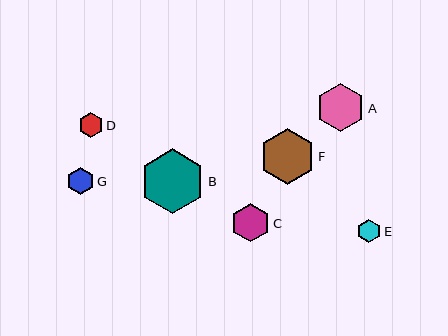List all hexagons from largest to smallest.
From largest to smallest: B, F, A, C, G, D, E.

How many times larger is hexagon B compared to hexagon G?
Hexagon B is approximately 2.4 times the size of hexagon G.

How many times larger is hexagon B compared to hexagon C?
Hexagon B is approximately 1.7 times the size of hexagon C.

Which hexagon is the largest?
Hexagon B is the largest with a size of approximately 65 pixels.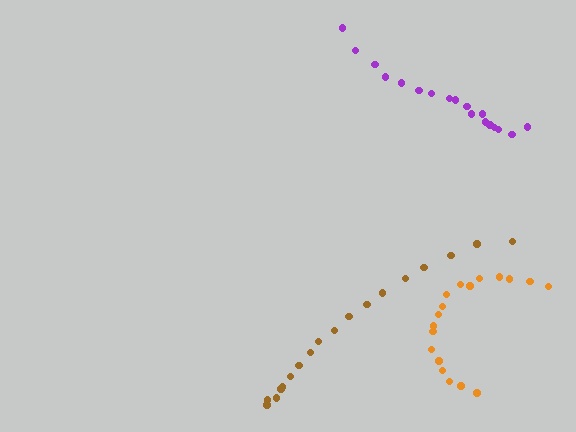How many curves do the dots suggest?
There are 3 distinct paths.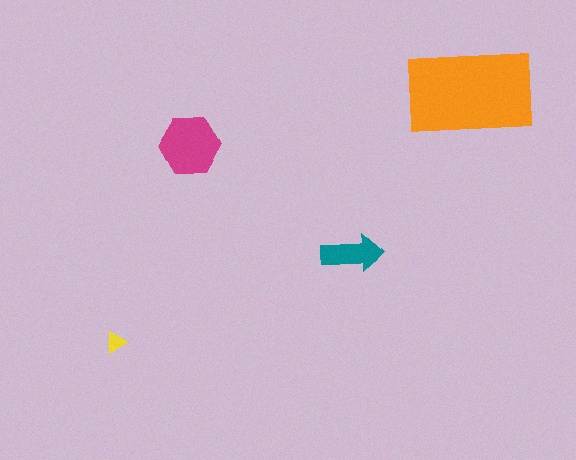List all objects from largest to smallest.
The orange rectangle, the magenta hexagon, the teal arrow, the yellow triangle.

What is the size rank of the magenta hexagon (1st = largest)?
2nd.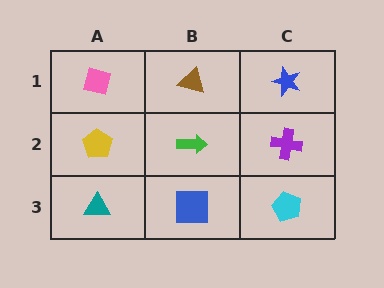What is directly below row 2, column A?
A teal triangle.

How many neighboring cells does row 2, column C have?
3.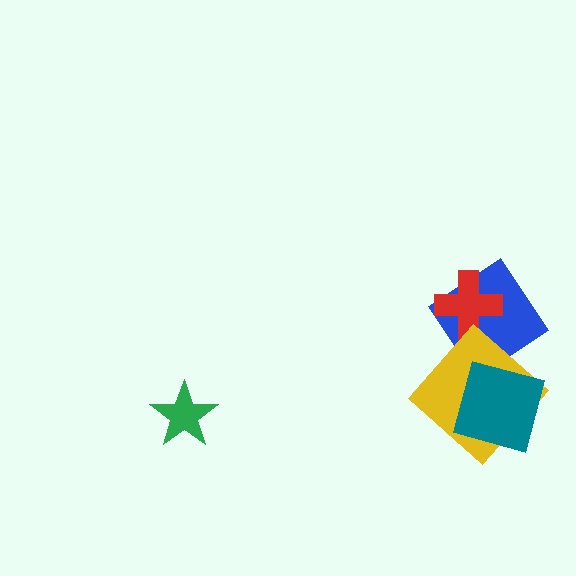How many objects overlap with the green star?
0 objects overlap with the green star.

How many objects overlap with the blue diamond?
2 objects overlap with the blue diamond.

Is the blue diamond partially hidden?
Yes, it is partially covered by another shape.